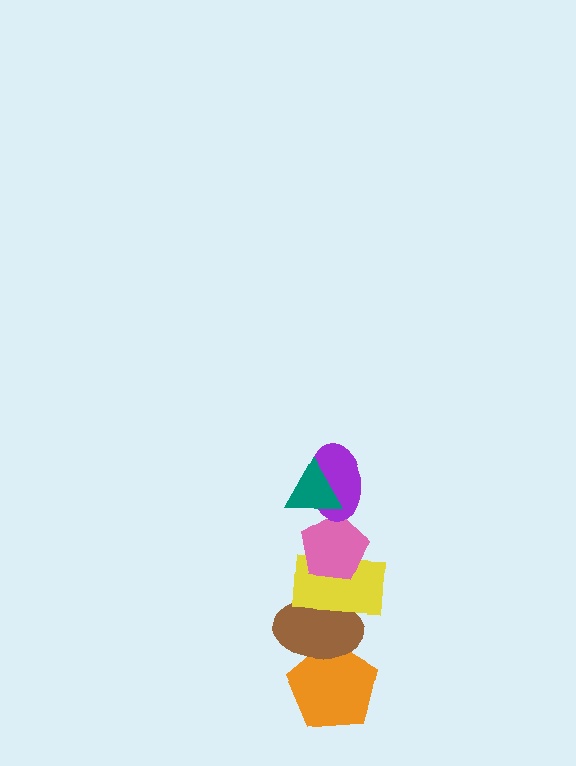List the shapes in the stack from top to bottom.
From top to bottom: the teal triangle, the purple ellipse, the pink pentagon, the yellow rectangle, the brown ellipse, the orange pentagon.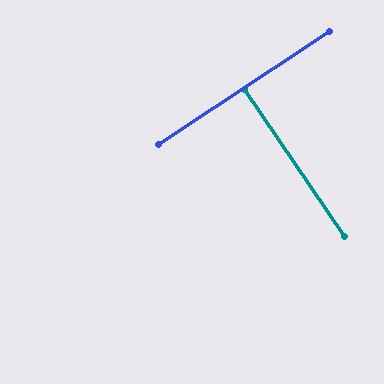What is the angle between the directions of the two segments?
Approximately 89 degrees.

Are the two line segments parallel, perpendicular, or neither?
Perpendicular — they meet at approximately 89°.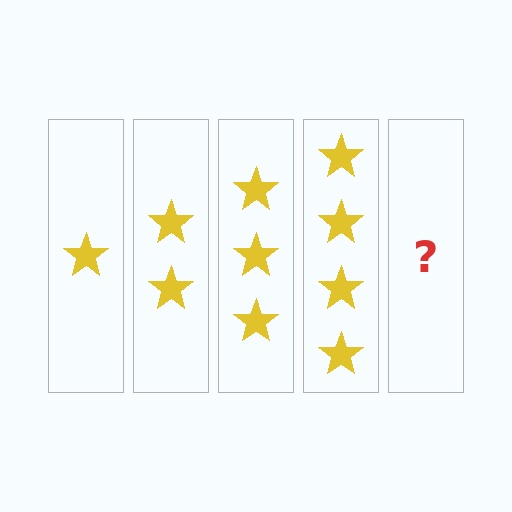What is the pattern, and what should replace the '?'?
The pattern is that each step adds one more star. The '?' should be 5 stars.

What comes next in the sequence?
The next element should be 5 stars.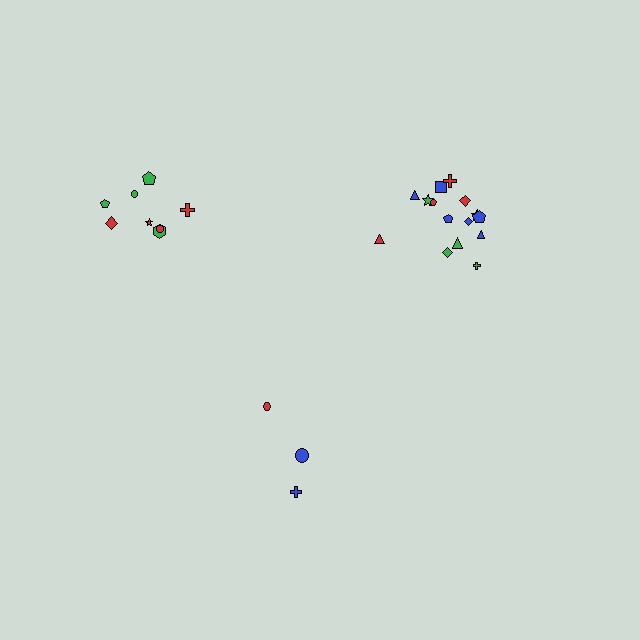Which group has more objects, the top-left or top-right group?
The top-right group.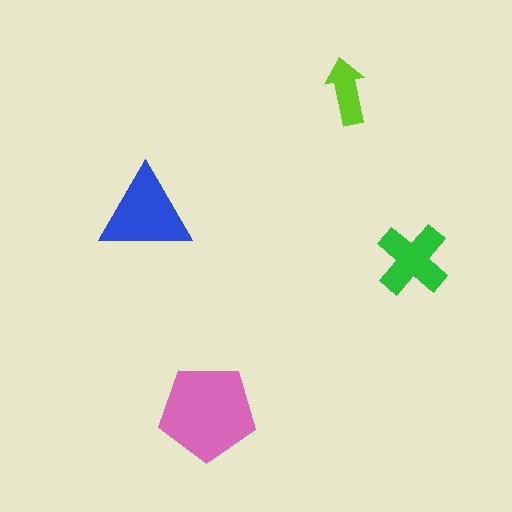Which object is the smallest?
The lime arrow.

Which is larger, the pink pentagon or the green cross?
The pink pentagon.